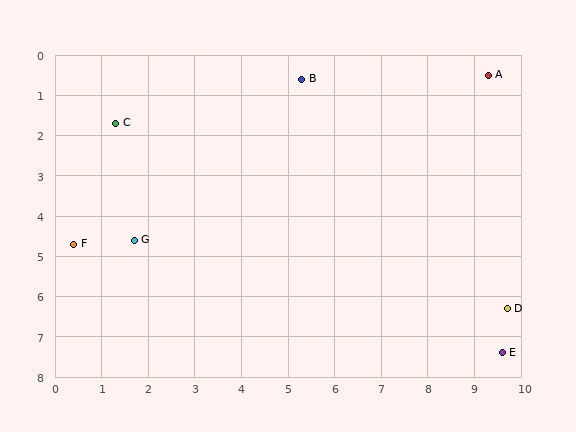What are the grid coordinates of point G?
Point G is at approximately (1.7, 4.6).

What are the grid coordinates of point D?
Point D is at approximately (9.7, 6.3).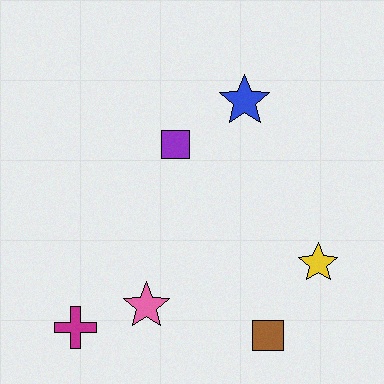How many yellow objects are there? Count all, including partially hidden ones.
There is 1 yellow object.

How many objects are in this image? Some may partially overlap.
There are 6 objects.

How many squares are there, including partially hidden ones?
There are 2 squares.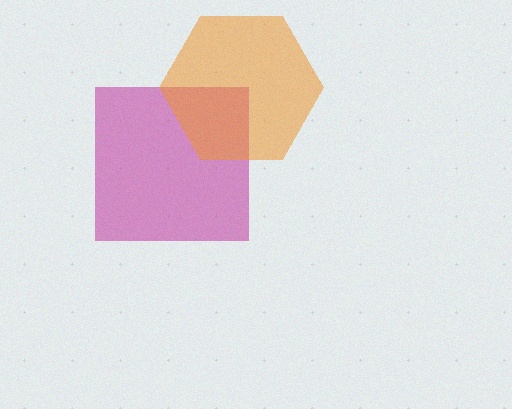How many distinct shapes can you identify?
There are 2 distinct shapes: a magenta square, an orange hexagon.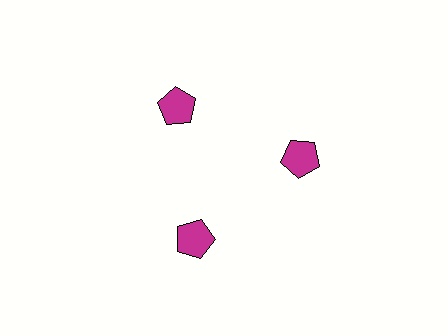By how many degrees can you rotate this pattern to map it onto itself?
The pattern maps onto itself every 120 degrees of rotation.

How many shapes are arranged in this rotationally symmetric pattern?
There are 3 shapes, arranged in 3 groups of 1.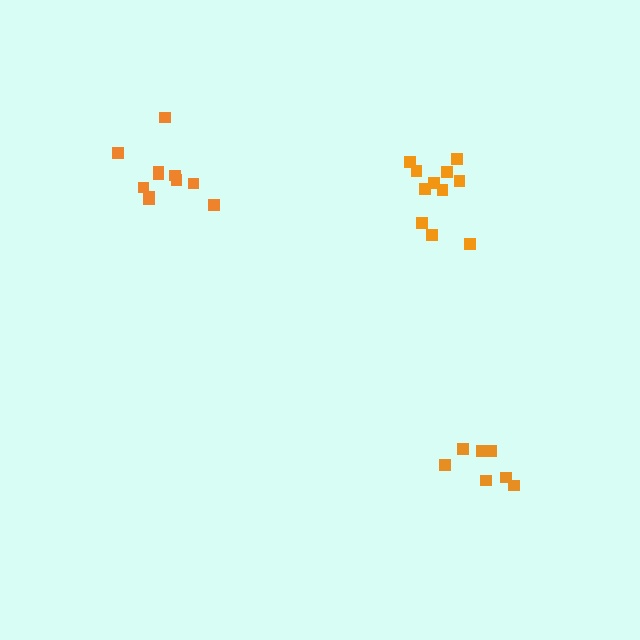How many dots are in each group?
Group 1: 7 dots, Group 2: 11 dots, Group 3: 11 dots (29 total).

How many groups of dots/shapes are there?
There are 3 groups.